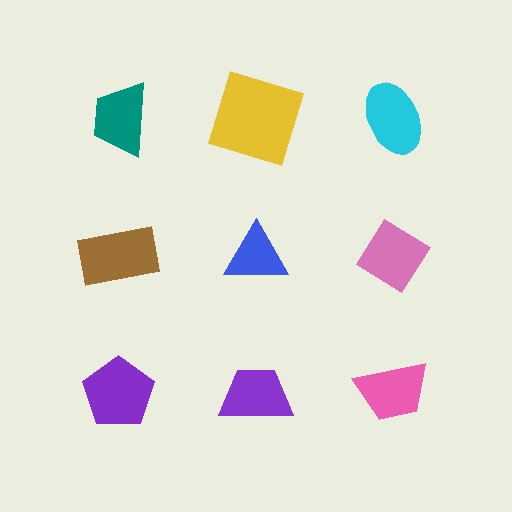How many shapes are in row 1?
3 shapes.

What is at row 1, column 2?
A yellow square.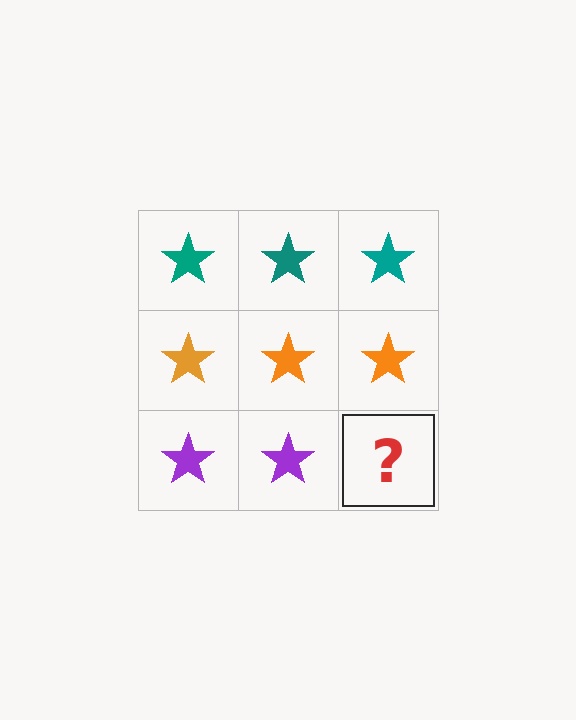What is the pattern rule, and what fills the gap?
The rule is that each row has a consistent color. The gap should be filled with a purple star.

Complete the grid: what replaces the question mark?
The question mark should be replaced with a purple star.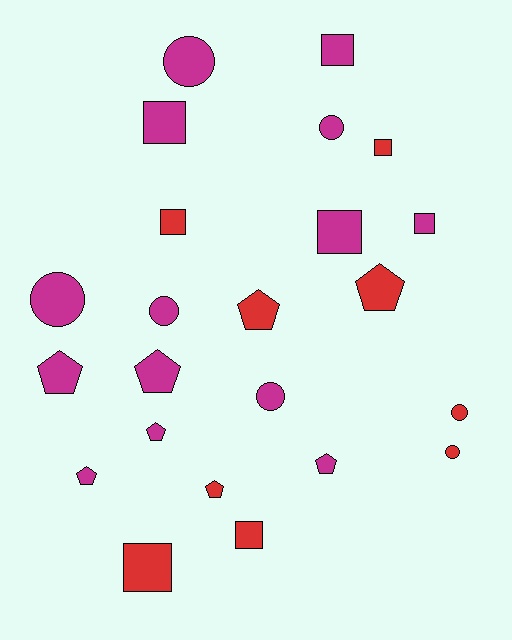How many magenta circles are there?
There are 5 magenta circles.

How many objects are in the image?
There are 23 objects.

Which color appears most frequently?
Magenta, with 14 objects.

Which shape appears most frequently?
Pentagon, with 8 objects.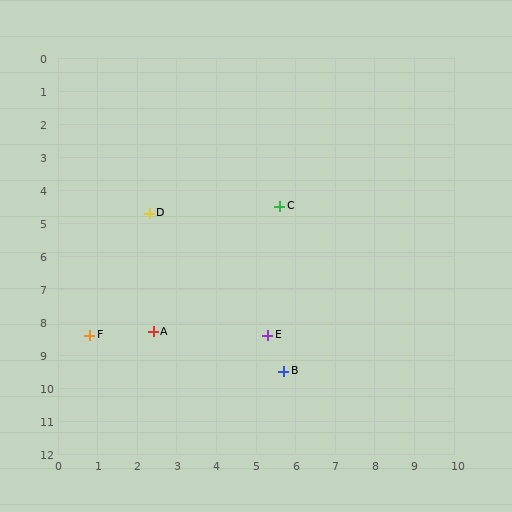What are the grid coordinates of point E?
Point E is at approximately (5.3, 8.4).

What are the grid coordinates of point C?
Point C is at approximately (5.6, 4.5).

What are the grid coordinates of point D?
Point D is at approximately (2.3, 4.7).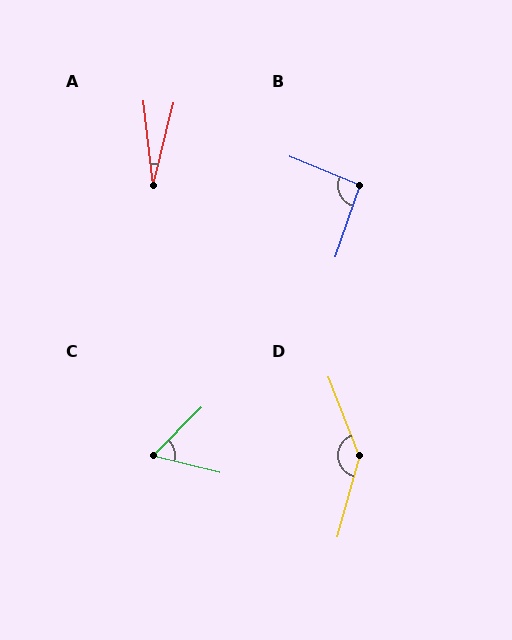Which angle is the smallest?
A, at approximately 20 degrees.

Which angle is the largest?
D, at approximately 143 degrees.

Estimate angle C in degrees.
Approximately 59 degrees.